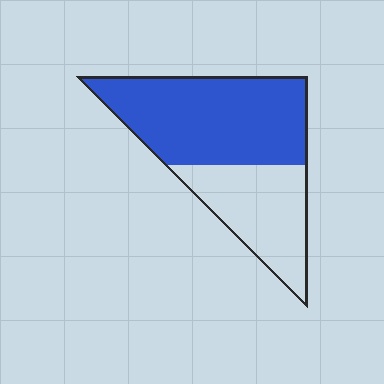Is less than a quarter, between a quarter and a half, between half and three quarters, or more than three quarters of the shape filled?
Between half and three quarters.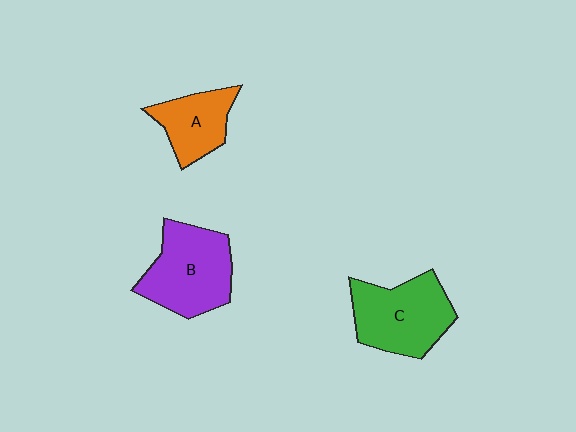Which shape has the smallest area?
Shape A (orange).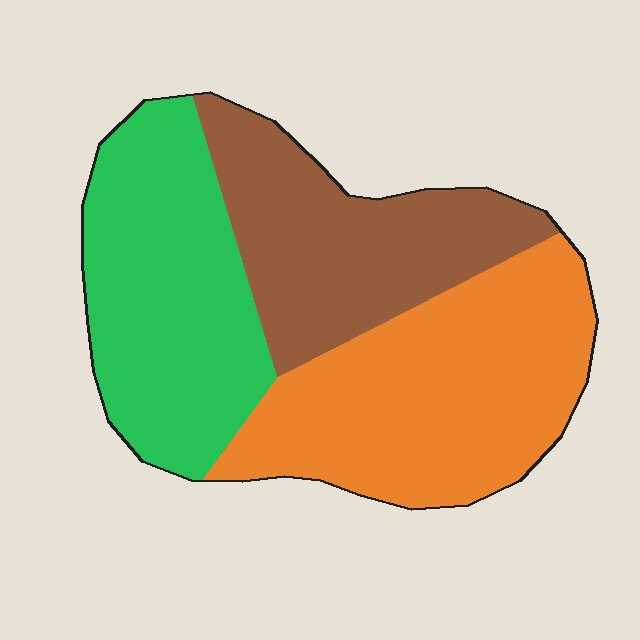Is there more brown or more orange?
Orange.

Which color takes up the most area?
Orange, at roughly 40%.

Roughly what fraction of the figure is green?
Green takes up between a quarter and a half of the figure.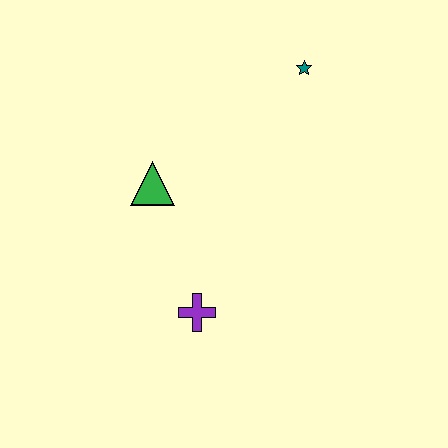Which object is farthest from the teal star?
The purple cross is farthest from the teal star.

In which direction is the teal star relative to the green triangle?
The teal star is to the right of the green triangle.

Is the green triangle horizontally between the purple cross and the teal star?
No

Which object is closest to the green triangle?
The purple cross is closest to the green triangle.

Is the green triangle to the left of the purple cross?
Yes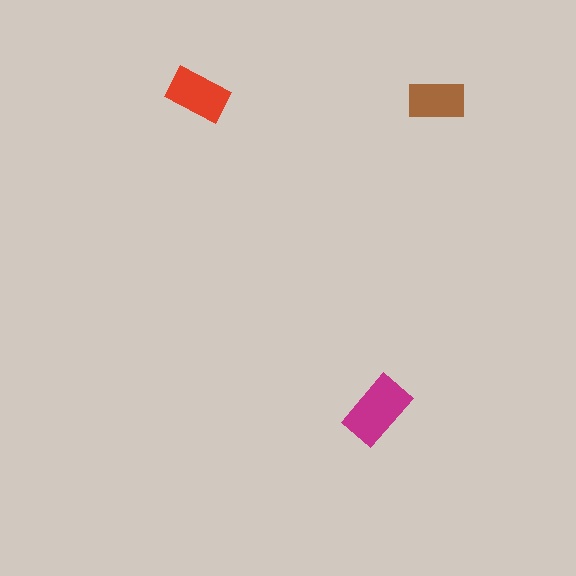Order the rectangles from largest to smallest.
the magenta one, the red one, the brown one.